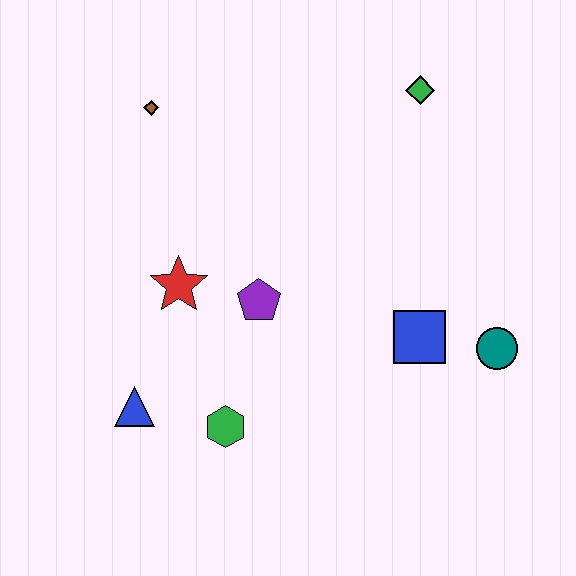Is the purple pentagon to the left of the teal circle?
Yes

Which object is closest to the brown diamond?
The red star is closest to the brown diamond.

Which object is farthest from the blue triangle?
The green diamond is farthest from the blue triangle.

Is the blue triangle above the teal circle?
No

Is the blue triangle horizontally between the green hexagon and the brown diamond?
No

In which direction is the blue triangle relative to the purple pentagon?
The blue triangle is to the left of the purple pentagon.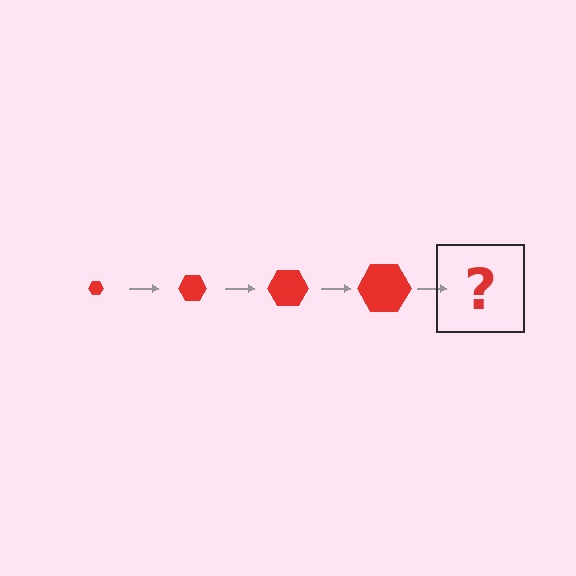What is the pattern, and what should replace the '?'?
The pattern is that the hexagon gets progressively larger each step. The '?' should be a red hexagon, larger than the previous one.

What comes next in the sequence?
The next element should be a red hexagon, larger than the previous one.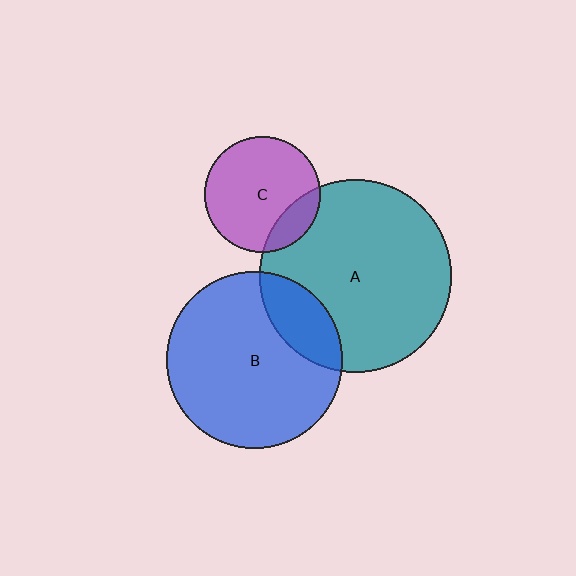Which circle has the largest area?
Circle A (teal).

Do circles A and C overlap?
Yes.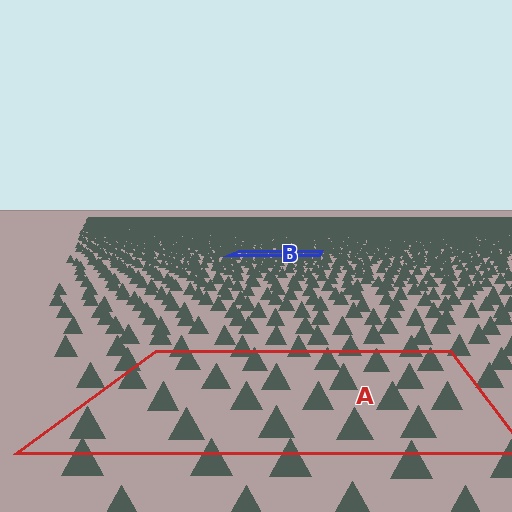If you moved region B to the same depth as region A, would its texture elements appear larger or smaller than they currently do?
They would appear larger. At a closer depth, the same texture elements are projected at a bigger on-screen size.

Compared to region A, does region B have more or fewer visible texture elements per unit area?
Region B has more texture elements per unit area — they are packed more densely because it is farther away.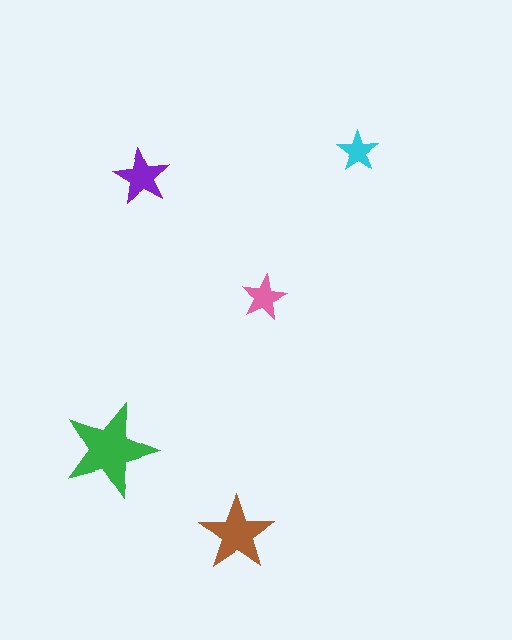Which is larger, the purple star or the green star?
The green one.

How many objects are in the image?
There are 5 objects in the image.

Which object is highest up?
The cyan star is topmost.